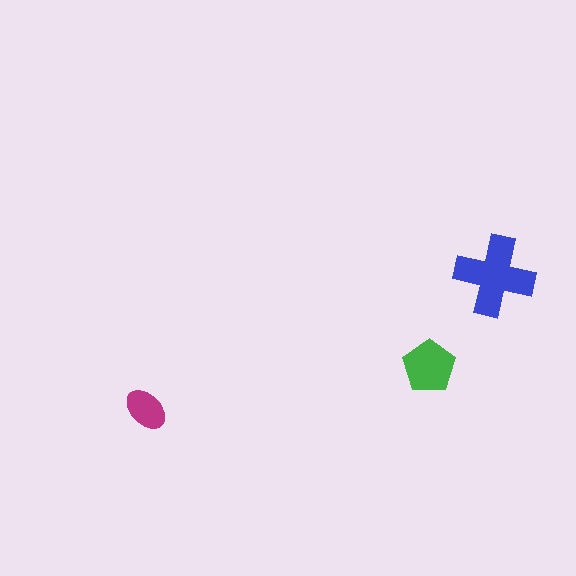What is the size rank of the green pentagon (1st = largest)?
2nd.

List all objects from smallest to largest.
The magenta ellipse, the green pentagon, the blue cross.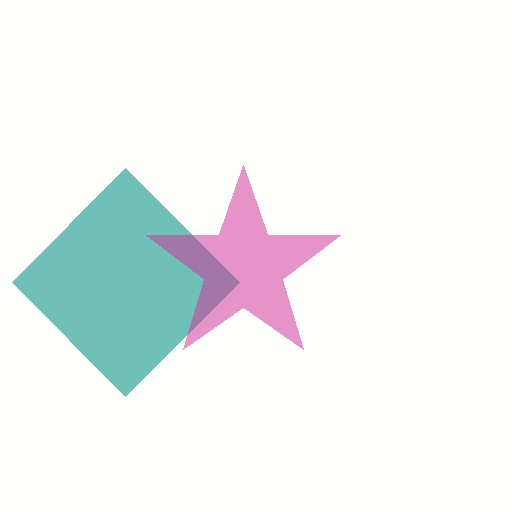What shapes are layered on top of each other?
The layered shapes are: a teal diamond, a magenta star.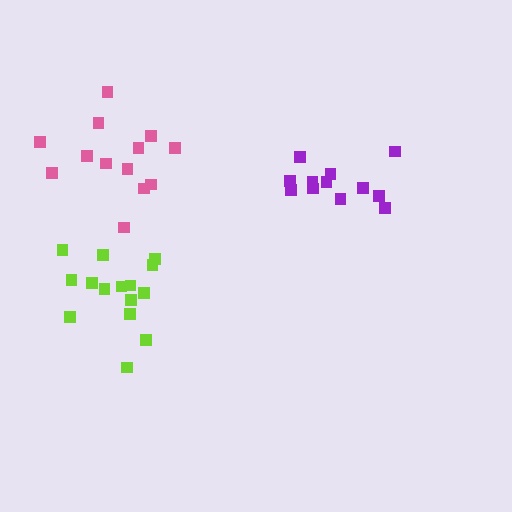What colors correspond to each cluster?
The clusters are colored: lime, purple, pink.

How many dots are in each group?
Group 1: 15 dots, Group 2: 12 dots, Group 3: 13 dots (40 total).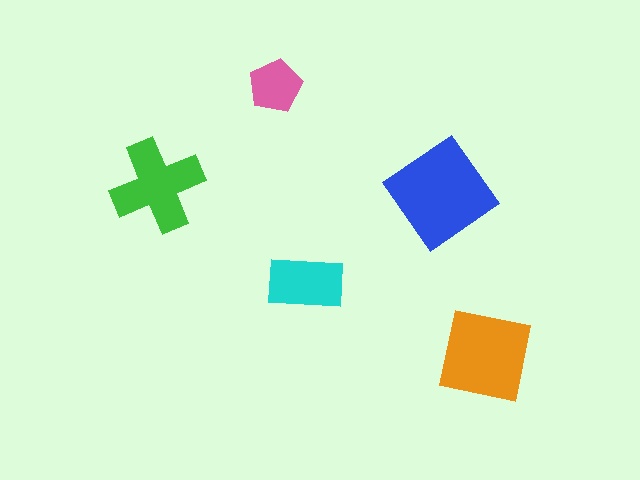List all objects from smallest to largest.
The pink pentagon, the cyan rectangle, the green cross, the orange square, the blue diamond.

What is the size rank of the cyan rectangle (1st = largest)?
4th.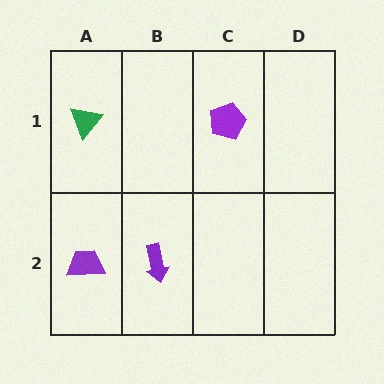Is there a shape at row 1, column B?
No, that cell is empty.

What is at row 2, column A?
A purple trapezoid.